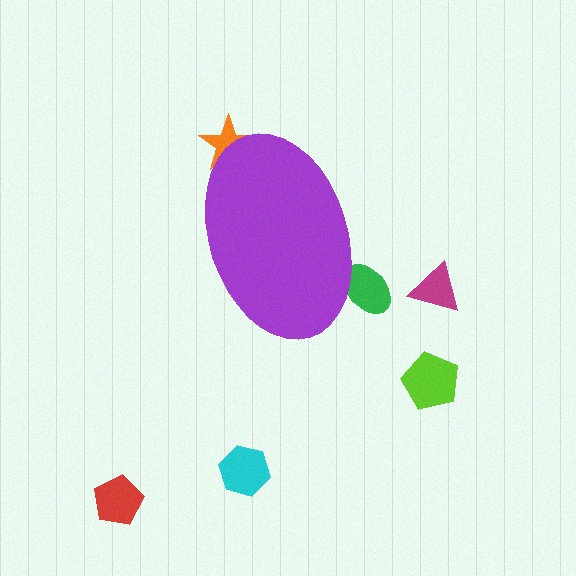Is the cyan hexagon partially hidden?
No, the cyan hexagon is fully visible.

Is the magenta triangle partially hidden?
No, the magenta triangle is fully visible.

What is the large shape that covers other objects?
A purple ellipse.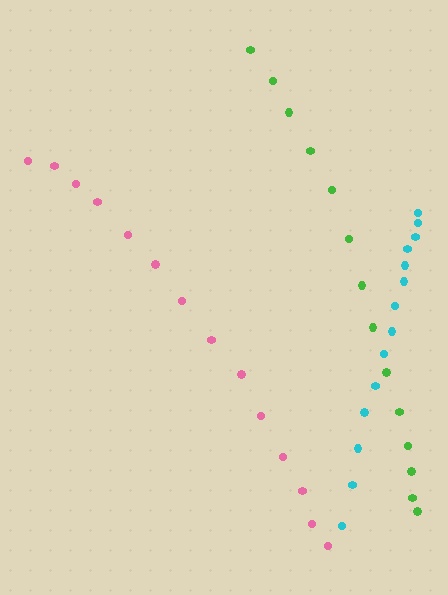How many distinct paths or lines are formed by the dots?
There are 3 distinct paths.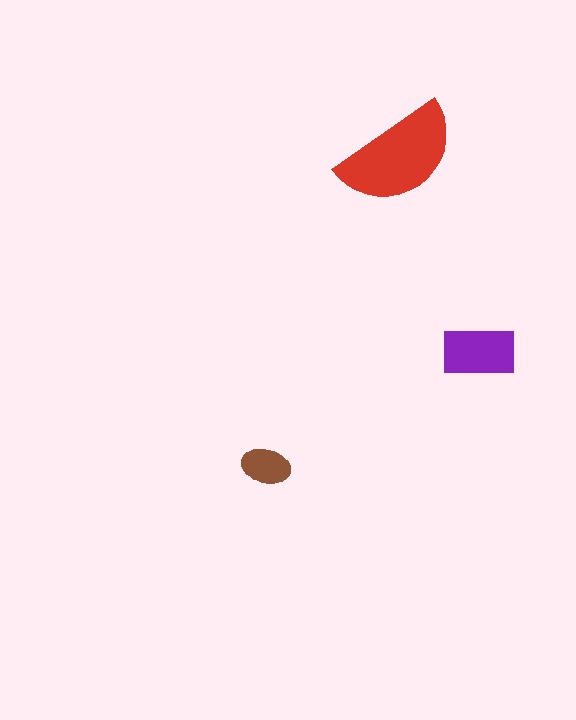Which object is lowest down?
The brown ellipse is bottommost.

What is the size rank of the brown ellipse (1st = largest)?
3rd.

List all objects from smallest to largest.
The brown ellipse, the purple rectangle, the red semicircle.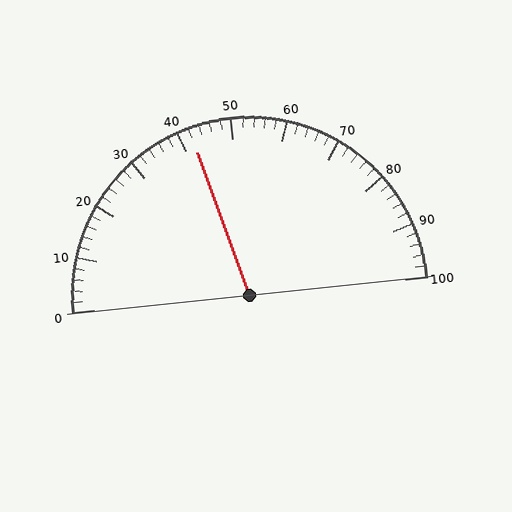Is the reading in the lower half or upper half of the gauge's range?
The reading is in the lower half of the range (0 to 100).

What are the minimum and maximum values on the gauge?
The gauge ranges from 0 to 100.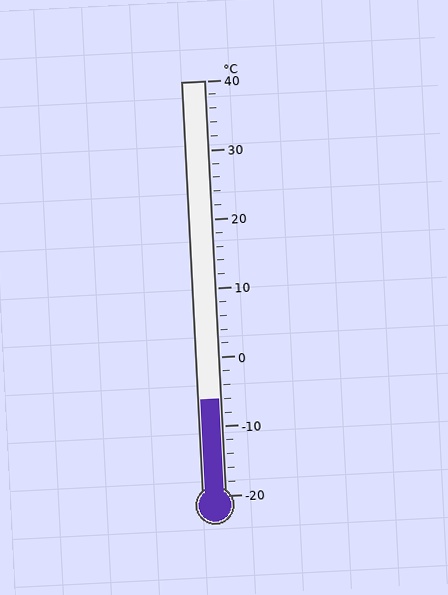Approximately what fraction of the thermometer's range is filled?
The thermometer is filled to approximately 25% of its range.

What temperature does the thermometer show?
The thermometer shows approximately -6°C.